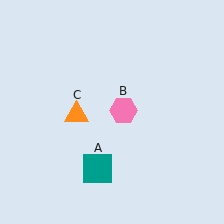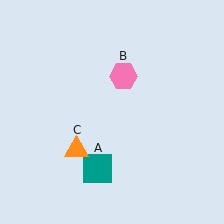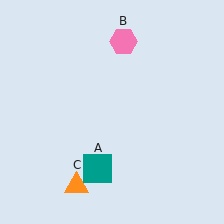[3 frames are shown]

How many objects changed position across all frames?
2 objects changed position: pink hexagon (object B), orange triangle (object C).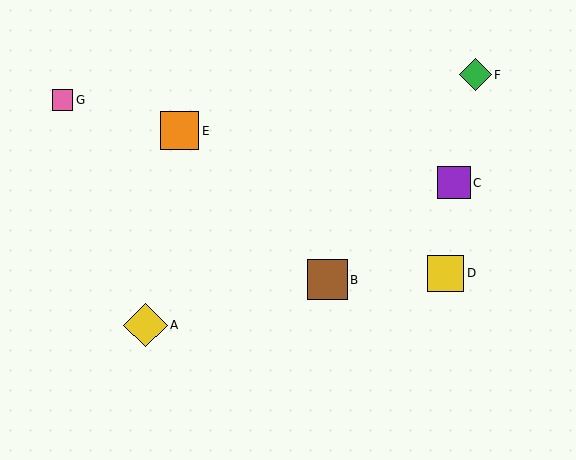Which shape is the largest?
The yellow diamond (labeled A) is the largest.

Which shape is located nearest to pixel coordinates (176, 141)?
The orange square (labeled E) at (179, 131) is nearest to that location.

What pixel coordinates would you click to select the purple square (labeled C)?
Click at (454, 183) to select the purple square C.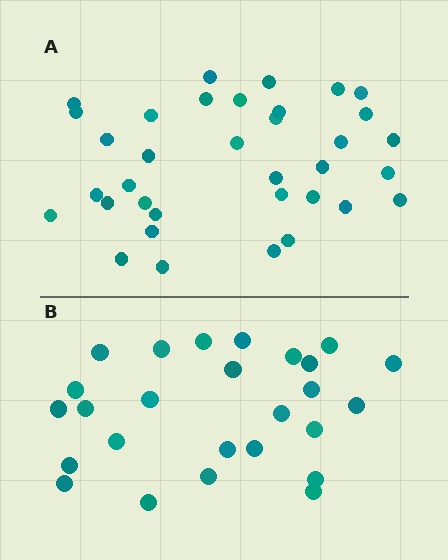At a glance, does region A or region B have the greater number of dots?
Region A (the top region) has more dots.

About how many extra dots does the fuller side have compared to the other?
Region A has roughly 8 or so more dots than region B.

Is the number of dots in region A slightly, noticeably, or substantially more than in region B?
Region A has noticeably more, but not dramatically so. The ratio is roughly 1.3 to 1.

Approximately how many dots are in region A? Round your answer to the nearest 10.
About 40 dots. (The exact count is 35, which rounds to 40.)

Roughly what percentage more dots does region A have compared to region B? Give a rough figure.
About 35% more.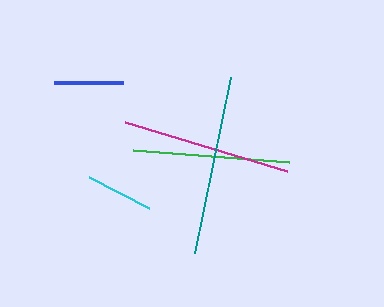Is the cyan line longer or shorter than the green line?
The green line is longer than the cyan line.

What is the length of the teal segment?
The teal segment is approximately 179 pixels long.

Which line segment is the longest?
The teal line is the longest at approximately 179 pixels.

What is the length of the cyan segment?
The cyan segment is approximately 67 pixels long.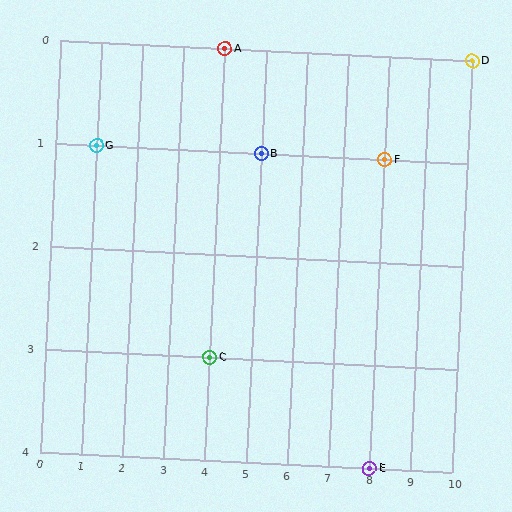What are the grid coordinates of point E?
Point E is at grid coordinates (8, 4).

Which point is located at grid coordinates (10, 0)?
Point D is at (10, 0).